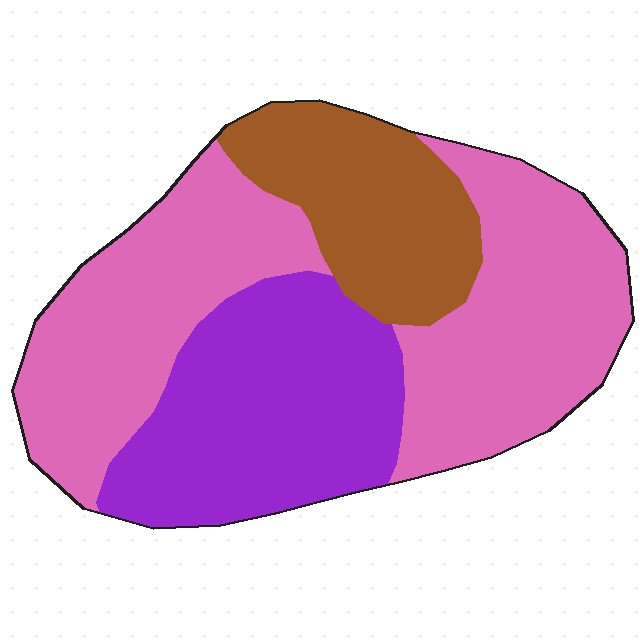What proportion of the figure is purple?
Purple takes up between a sixth and a third of the figure.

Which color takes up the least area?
Brown, at roughly 20%.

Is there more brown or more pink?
Pink.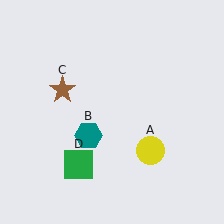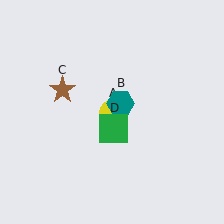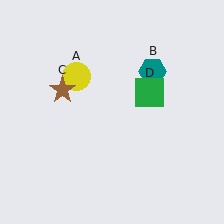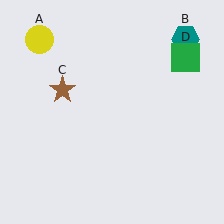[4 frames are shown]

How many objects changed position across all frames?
3 objects changed position: yellow circle (object A), teal hexagon (object B), green square (object D).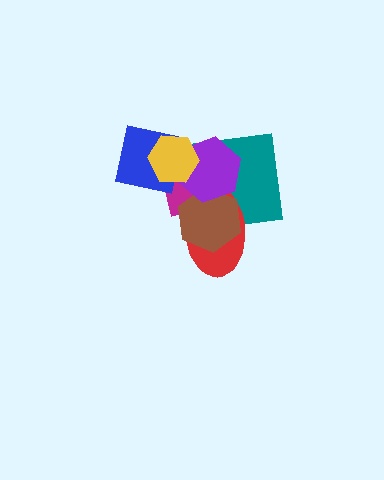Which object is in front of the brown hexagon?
The purple hexagon is in front of the brown hexagon.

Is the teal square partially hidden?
Yes, it is partially covered by another shape.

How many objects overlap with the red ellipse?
4 objects overlap with the red ellipse.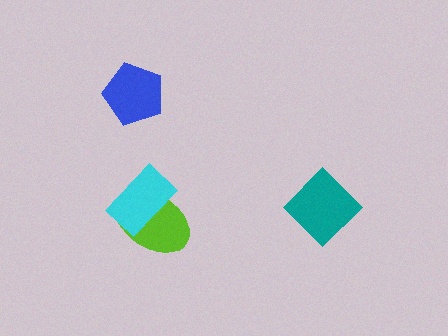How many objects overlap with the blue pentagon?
0 objects overlap with the blue pentagon.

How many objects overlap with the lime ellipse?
1 object overlaps with the lime ellipse.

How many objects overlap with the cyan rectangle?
1 object overlaps with the cyan rectangle.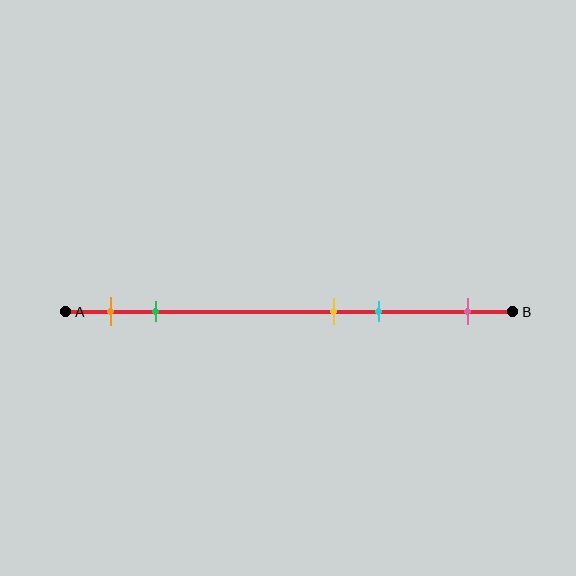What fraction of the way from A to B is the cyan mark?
The cyan mark is approximately 70% (0.7) of the way from A to B.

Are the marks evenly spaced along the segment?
No, the marks are not evenly spaced.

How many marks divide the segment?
There are 5 marks dividing the segment.